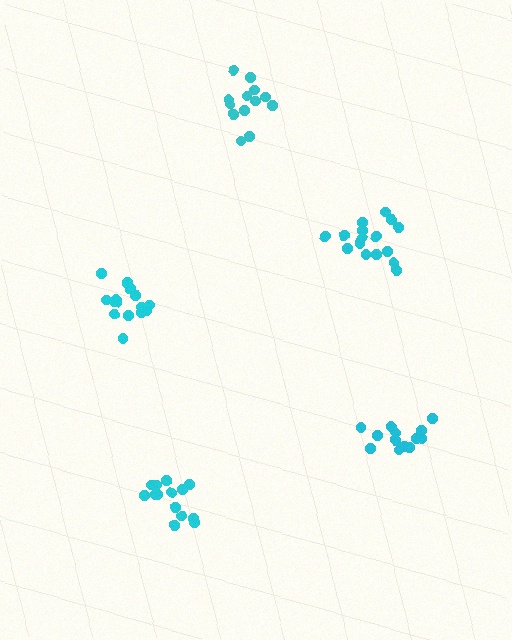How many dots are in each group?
Group 1: 17 dots, Group 2: 13 dots, Group 3: 13 dots, Group 4: 16 dots, Group 5: 14 dots (73 total).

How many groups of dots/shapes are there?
There are 5 groups.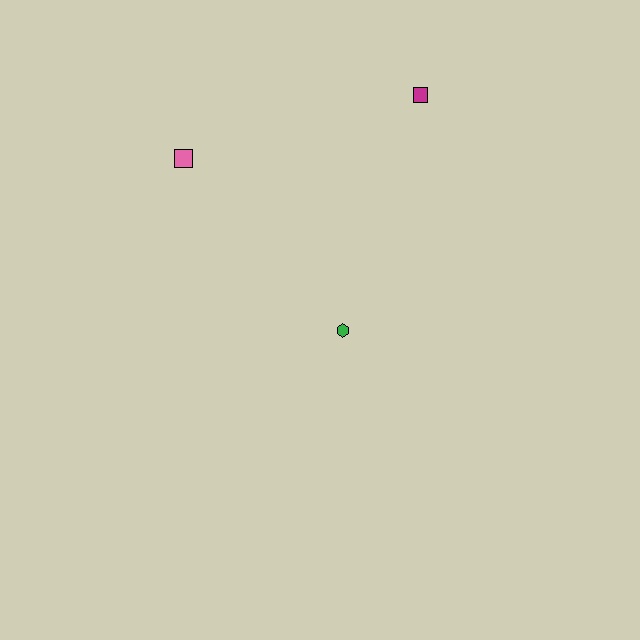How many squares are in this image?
There are 2 squares.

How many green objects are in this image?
There is 1 green object.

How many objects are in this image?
There are 3 objects.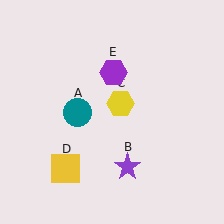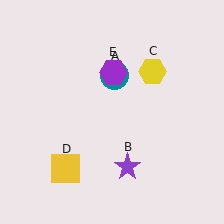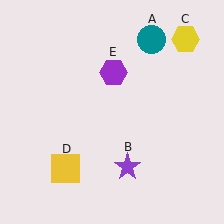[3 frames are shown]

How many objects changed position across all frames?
2 objects changed position: teal circle (object A), yellow hexagon (object C).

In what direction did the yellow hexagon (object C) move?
The yellow hexagon (object C) moved up and to the right.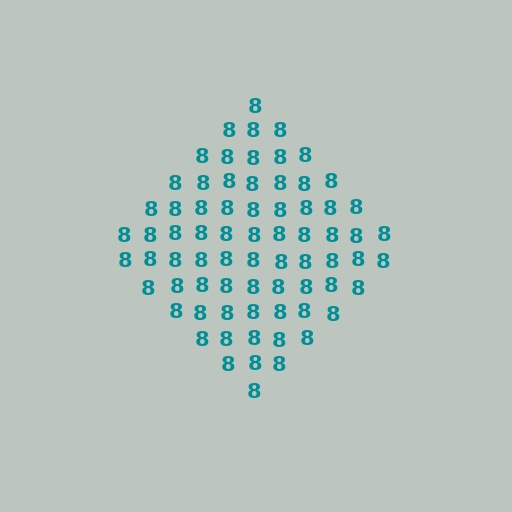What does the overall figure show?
The overall figure shows a diamond.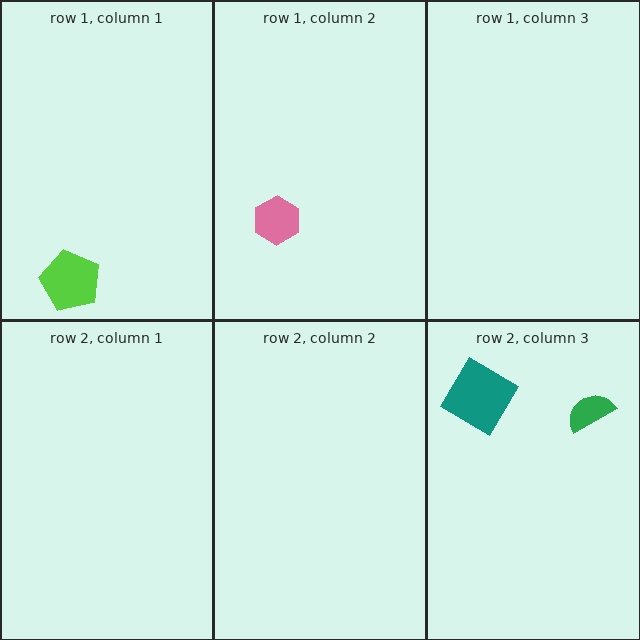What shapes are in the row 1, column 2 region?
The pink hexagon.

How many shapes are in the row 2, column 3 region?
2.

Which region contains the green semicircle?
The row 2, column 3 region.